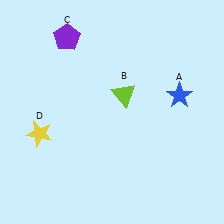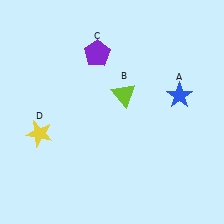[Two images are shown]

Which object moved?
The purple pentagon (C) moved right.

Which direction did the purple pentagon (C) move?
The purple pentagon (C) moved right.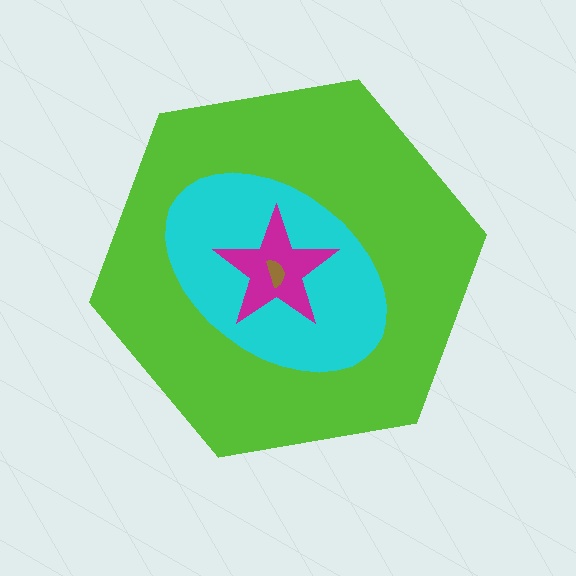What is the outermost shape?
The lime hexagon.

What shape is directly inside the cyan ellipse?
The magenta star.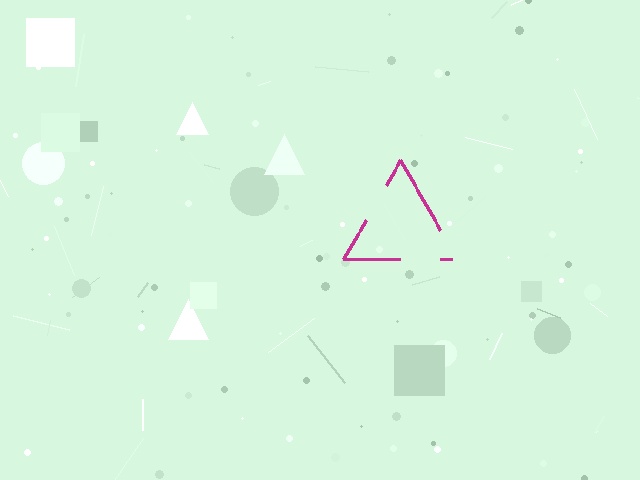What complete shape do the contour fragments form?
The contour fragments form a triangle.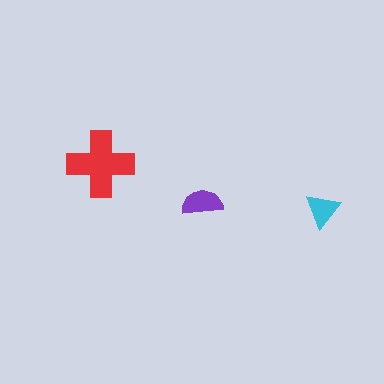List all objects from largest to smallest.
The red cross, the purple semicircle, the cyan triangle.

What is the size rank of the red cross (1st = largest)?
1st.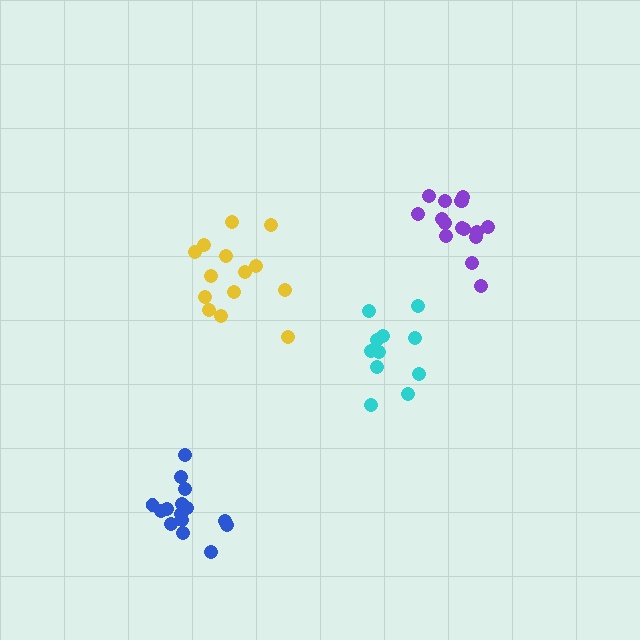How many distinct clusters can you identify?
There are 4 distinct clusters.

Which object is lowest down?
The blue cluster is bottommost.